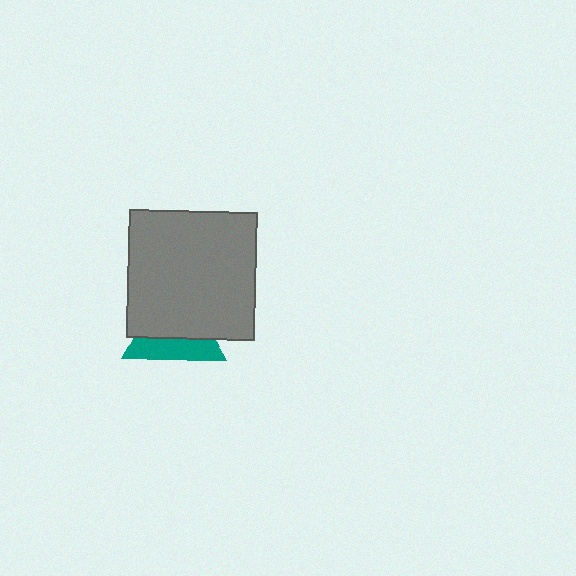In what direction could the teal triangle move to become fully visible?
The teal triangle could move down. That would shift it out from behind the gray square entirely.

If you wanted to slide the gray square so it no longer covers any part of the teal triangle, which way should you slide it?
Slide it up — that is the most direct way to separate the two shapes.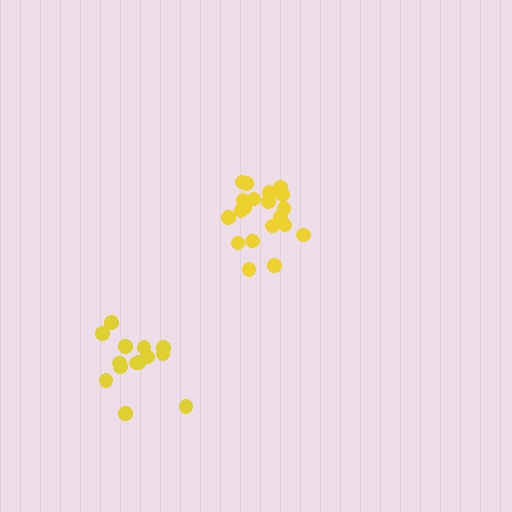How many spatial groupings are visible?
There are 2 spatial groupings.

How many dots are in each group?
Group 1: 20 dots, Group 2: 14 dots (34 total).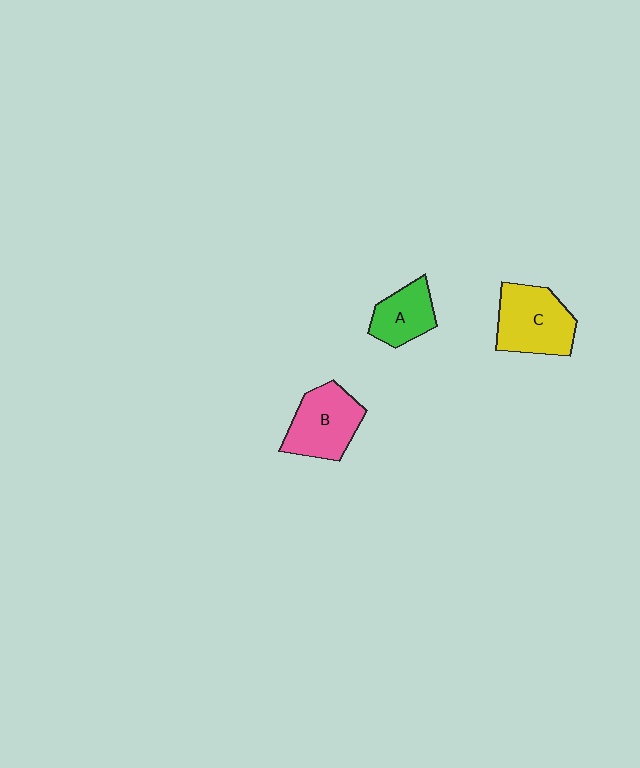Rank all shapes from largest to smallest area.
From largest to smallest: C (yellow), B (pink), A (green).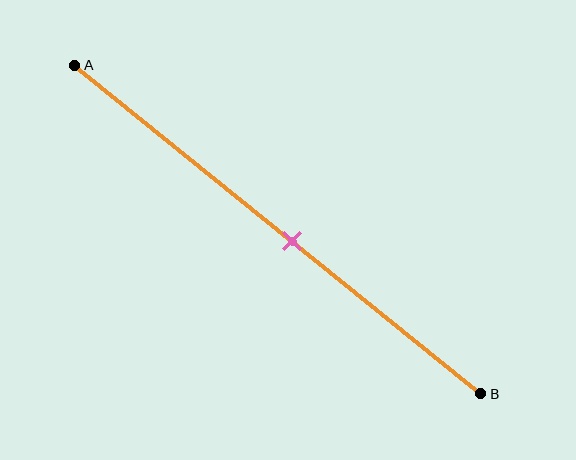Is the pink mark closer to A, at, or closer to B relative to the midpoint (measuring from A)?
The pink mark is closer to point B than the midpoint of segment AB.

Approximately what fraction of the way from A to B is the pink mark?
The pink mark is approximately 55% of the way from A to B.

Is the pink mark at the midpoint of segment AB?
No, the mark is at about 55% from A, not at the 50% midpoint.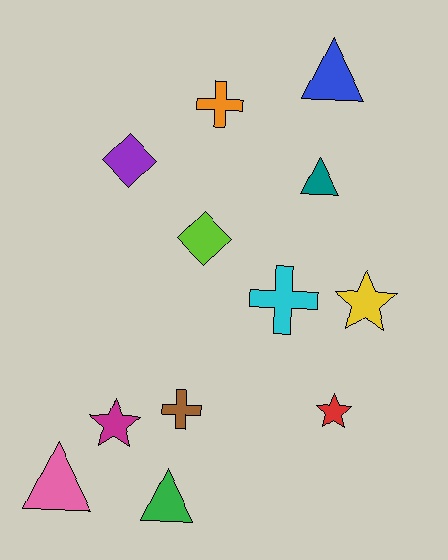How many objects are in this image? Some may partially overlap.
There are 12 objects.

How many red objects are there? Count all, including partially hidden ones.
There is 1 red object.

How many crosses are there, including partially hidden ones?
There are 3 crosses.